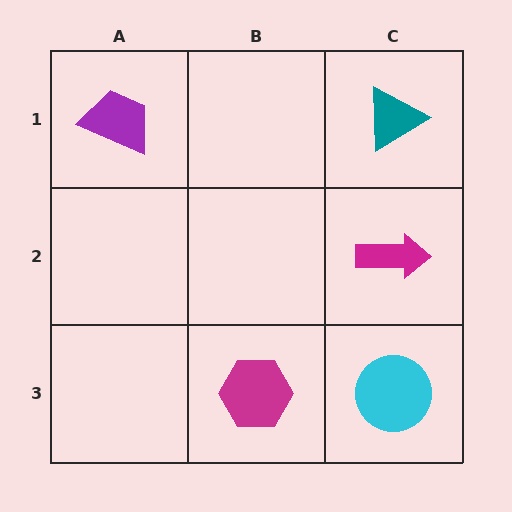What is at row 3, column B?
A magenta hexagon.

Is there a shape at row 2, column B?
No, that cell is empty.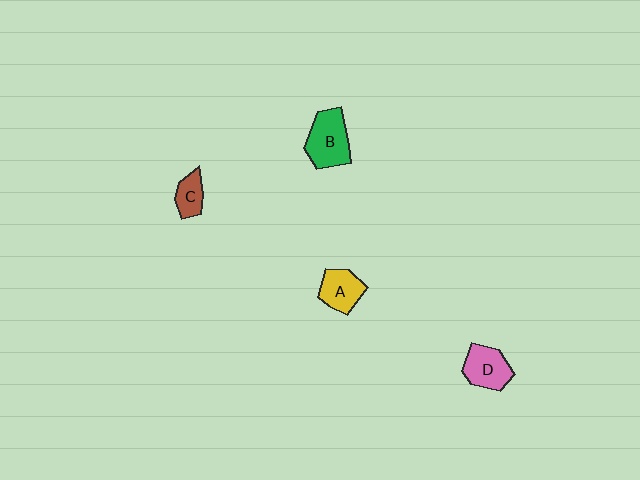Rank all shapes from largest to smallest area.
From largest to smallest: B (green), D (pink), A (yellow), C (brown).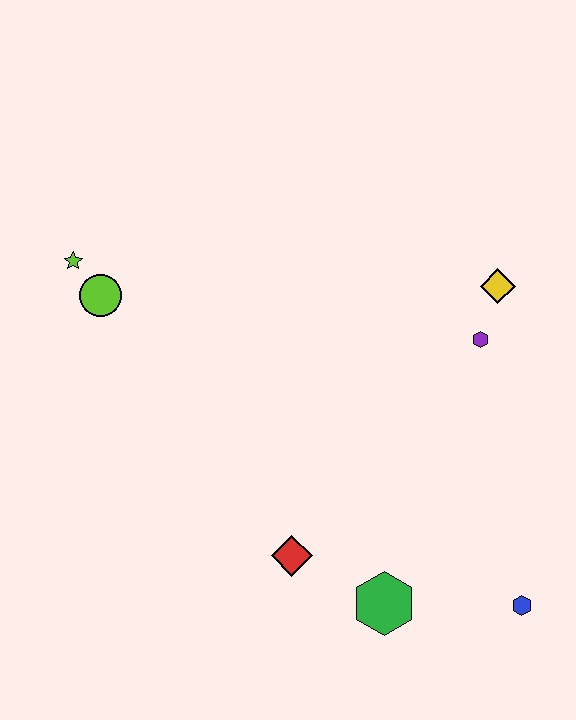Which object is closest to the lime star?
The lime circle is closest to the lime star.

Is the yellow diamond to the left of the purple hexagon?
No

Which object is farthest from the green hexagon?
The lime star is farthest from the green hexagon.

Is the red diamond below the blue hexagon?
No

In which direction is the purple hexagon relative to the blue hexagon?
The purple hexagon is above the blue hexagon.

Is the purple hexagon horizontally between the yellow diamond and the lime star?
Yes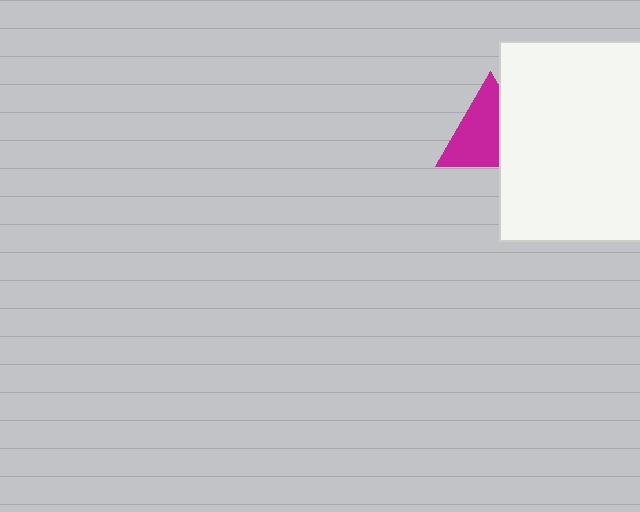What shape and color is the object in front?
The object in front is a white rectangle.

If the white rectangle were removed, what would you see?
You would see the complete magenta triangle.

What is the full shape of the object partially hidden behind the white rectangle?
The partially hidden object is a magenta triangle.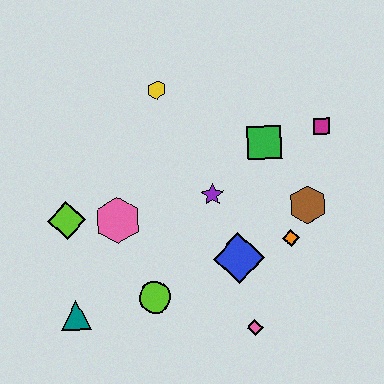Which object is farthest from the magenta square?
The teal triangle is farthest from the magenta square.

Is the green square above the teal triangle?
Yes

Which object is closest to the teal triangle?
The lime circle is closest to the teal triangle.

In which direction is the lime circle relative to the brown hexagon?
The lime circle is to the left of the brown hexagon.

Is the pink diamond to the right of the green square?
No